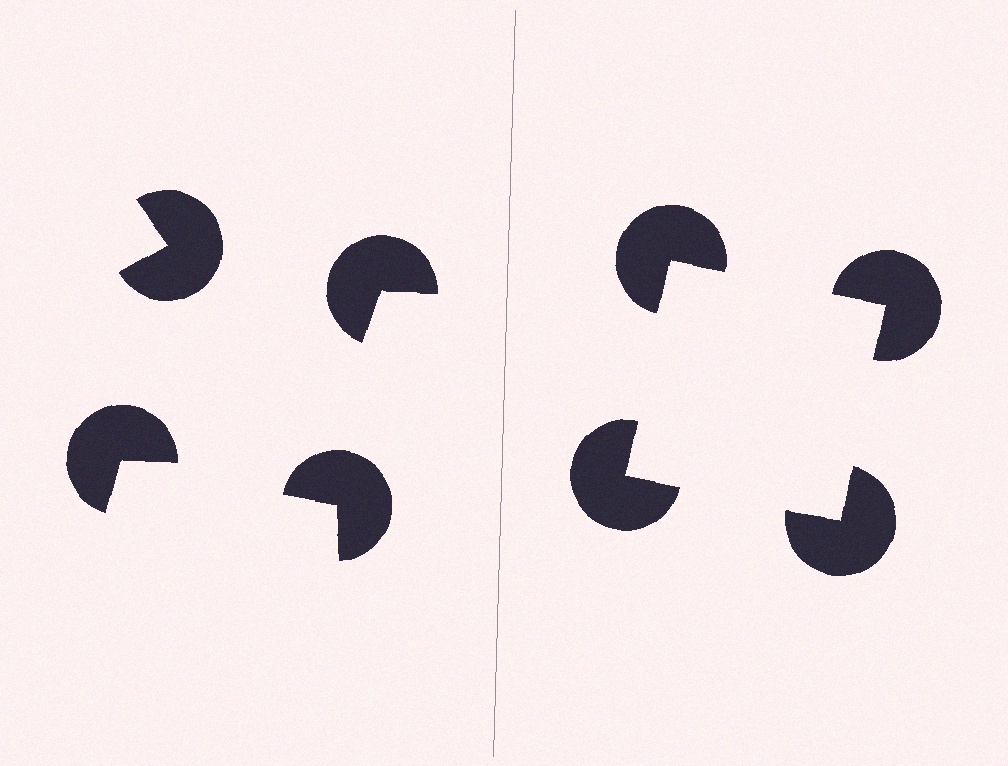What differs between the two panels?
The pac-man discs are positioned identically on both sides; only the wedge orientations differ. On the right they align to a square; on the left they are misaligned.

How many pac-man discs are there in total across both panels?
8 — 4 on each side.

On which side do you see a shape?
An illusory square appears on the right side. On the left side the wedge cuts are rotated, so no coherent shape forms.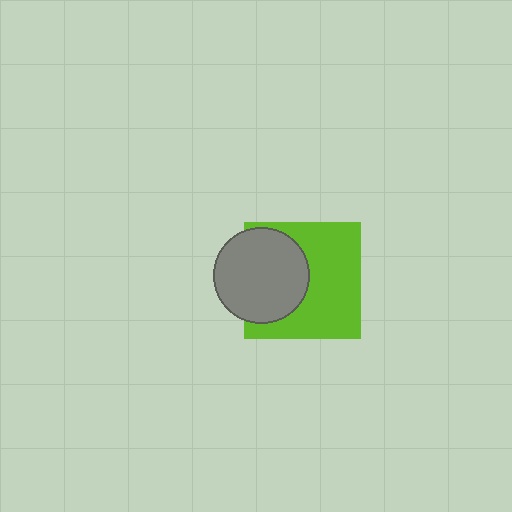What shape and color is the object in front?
The object in front is a gray circle.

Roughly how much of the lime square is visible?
About half of it is visible (roughly 61%).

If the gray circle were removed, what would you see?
You would see the complete lime square.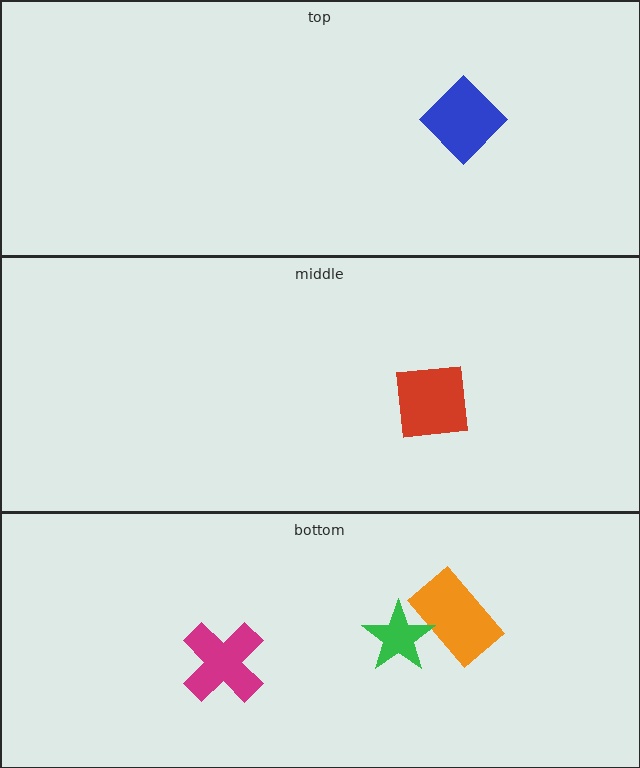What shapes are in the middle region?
The red square.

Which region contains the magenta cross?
The bottom region.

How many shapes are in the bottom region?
3.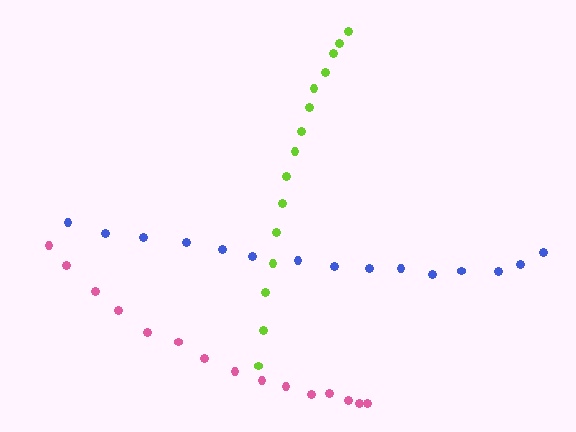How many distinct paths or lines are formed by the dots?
There are 3 distinct paths.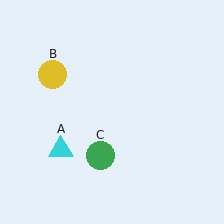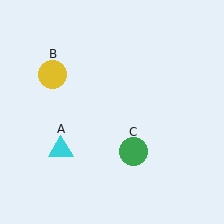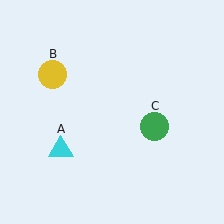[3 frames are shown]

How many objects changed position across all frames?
1 object changed position: green circle (object C).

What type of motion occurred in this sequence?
The green circle (object C) rotated counterclockwise around the center of the scene.